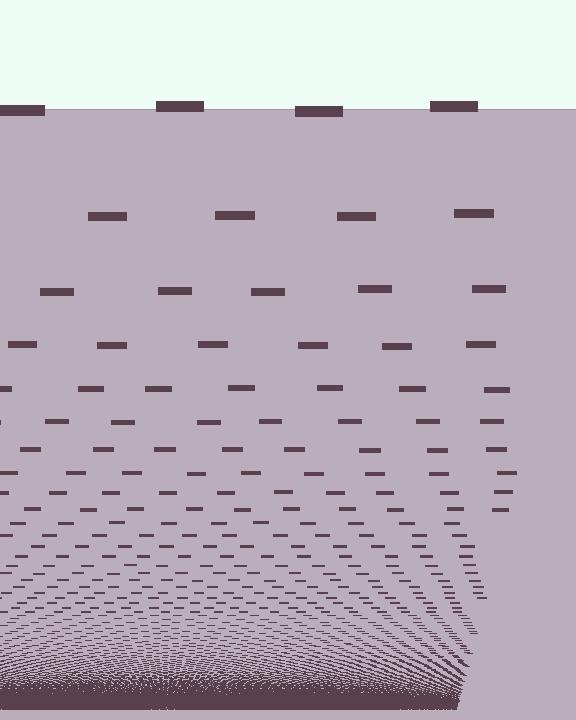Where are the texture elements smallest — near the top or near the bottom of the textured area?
Near the bottom.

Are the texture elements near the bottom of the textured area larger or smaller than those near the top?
Smaller. The gradient is inverted — elements near the bottom are smaller and denser.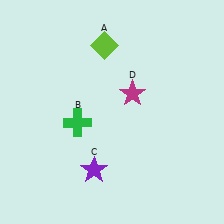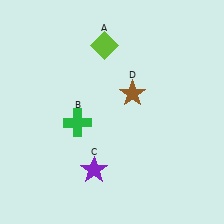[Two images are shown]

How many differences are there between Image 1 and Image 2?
There is 1 difference between the two images.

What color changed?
The star (D) changed from magenta in Image 1 to brown in Image 2.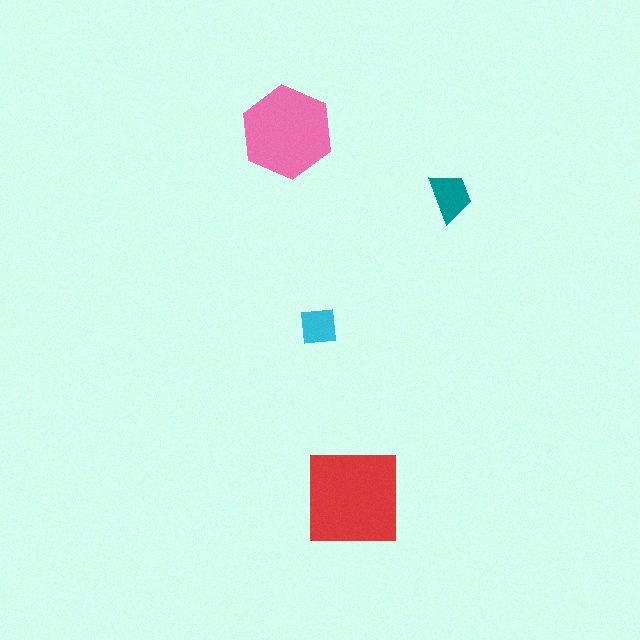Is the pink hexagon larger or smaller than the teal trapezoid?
Larger.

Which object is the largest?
The red square.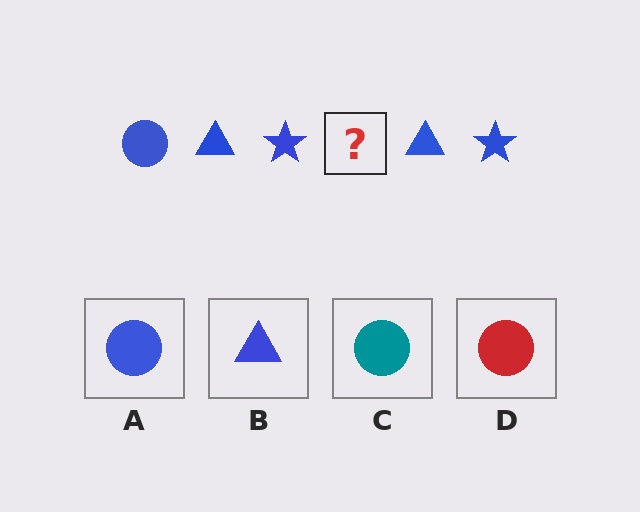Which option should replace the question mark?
Option A.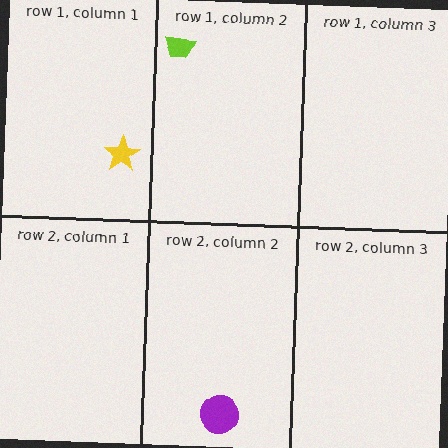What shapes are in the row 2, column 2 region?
The purple circle.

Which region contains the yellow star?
The row 1, column 1 region.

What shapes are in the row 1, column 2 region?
The lime trapezoid.